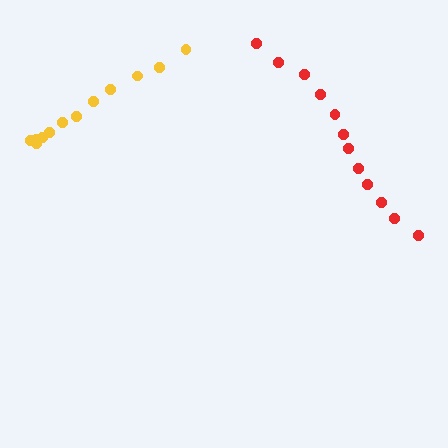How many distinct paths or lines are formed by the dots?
There are 2 distinct paths.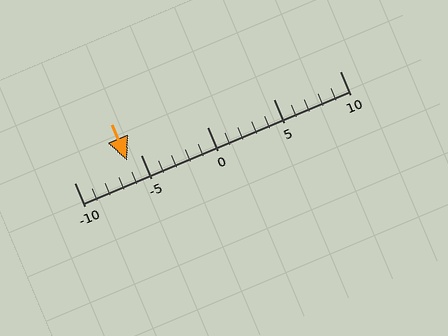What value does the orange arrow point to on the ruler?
The orange arrow points to approximately -6.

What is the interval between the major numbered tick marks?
The major tick marks are spaced 5 units apart.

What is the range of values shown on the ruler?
The ruler shows values from -10 to 10.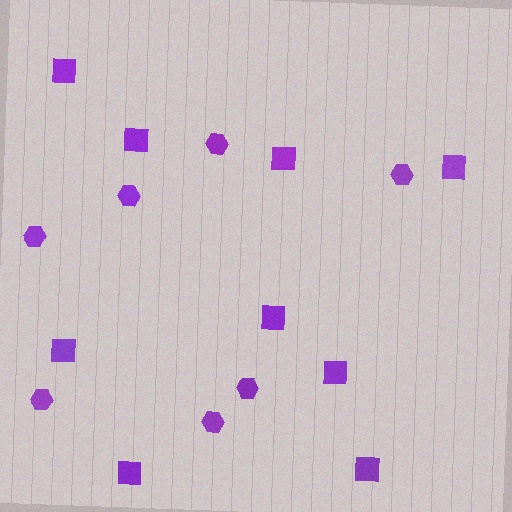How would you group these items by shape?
There are 2 groups: one group of squares (9) and one group of hexagons (7).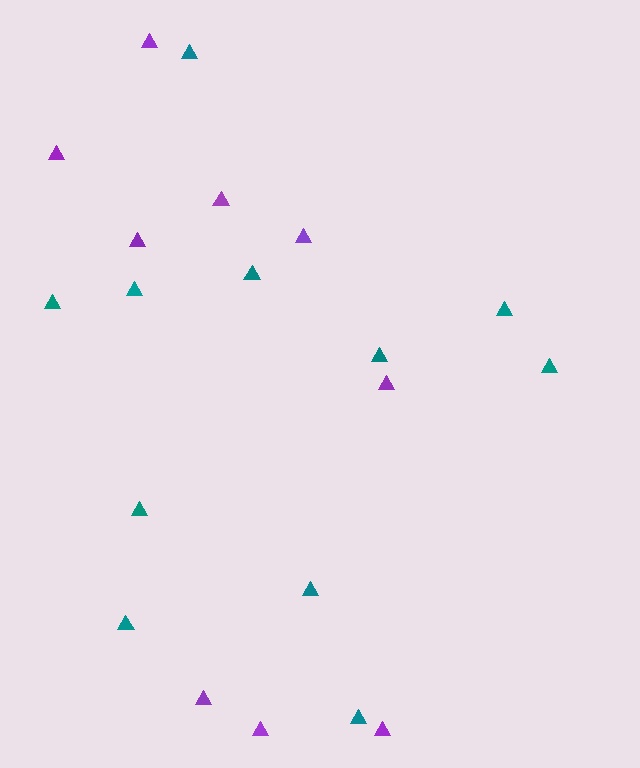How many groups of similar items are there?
There are 2 groups: one group of purple triangles (9) and one group of teal triangles (11).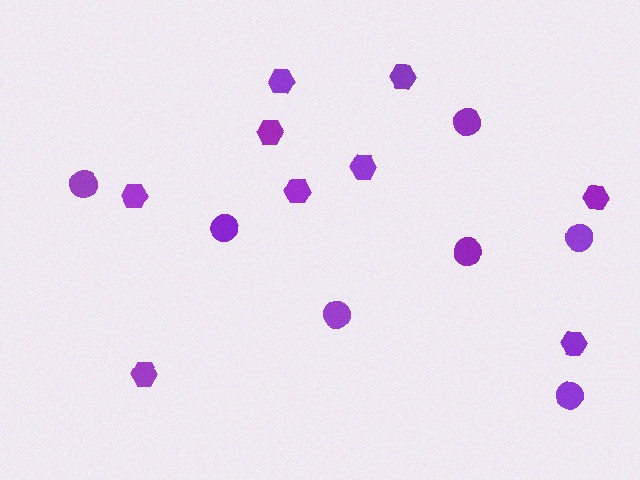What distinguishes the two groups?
There are 2 groups: one group of hexagons (9) and one group of circles (7).